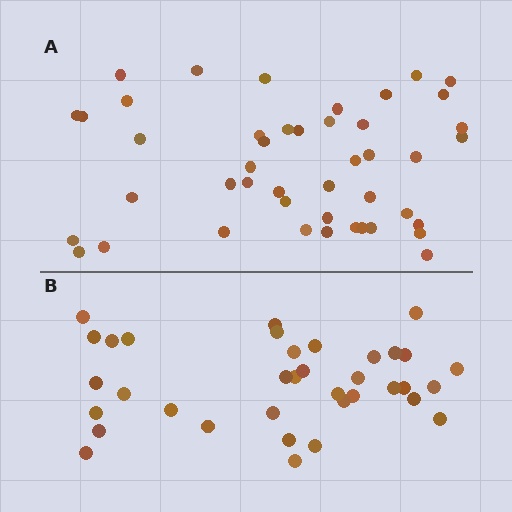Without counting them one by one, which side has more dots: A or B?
Region A (the top region) has more dots.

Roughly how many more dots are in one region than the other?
Region A has roughly 8 or so more dots than region B.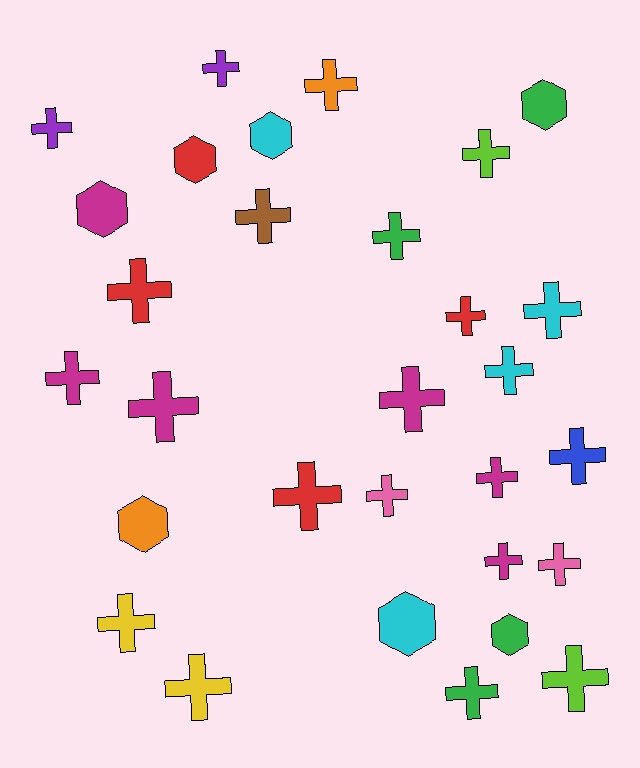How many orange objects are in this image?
There are 2 orange objects.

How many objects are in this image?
There are 30 objects.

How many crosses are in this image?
There are 23 crosses.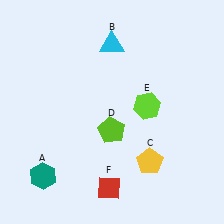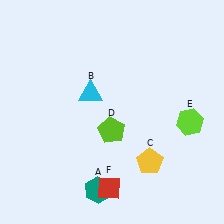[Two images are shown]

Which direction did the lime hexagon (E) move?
The lime hexagon (E) moved right.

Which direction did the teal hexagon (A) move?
The teal hexagon (A) moved right.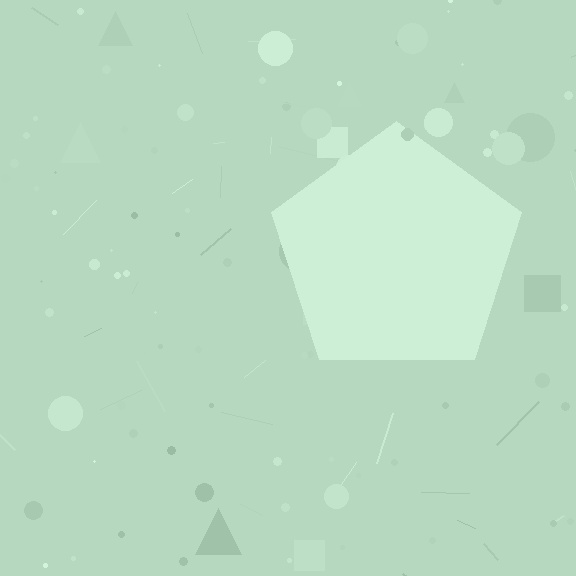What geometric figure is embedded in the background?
A pentagon is embedded in the background.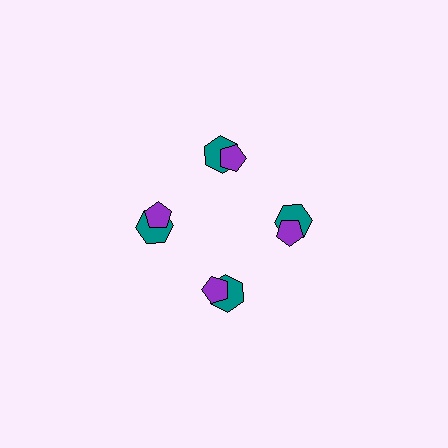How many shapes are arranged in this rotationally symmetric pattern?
There are 8 shapes, arranged in 4 groups of 2.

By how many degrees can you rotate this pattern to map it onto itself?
The pattern maps onto itself every 90 degrees of rotation.